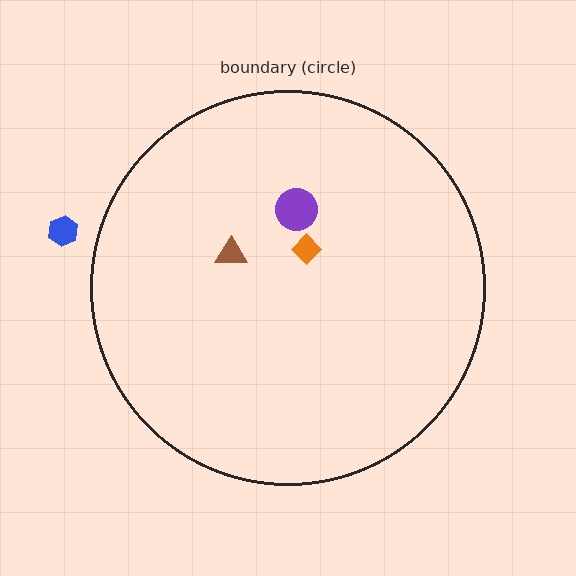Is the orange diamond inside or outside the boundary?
Inside.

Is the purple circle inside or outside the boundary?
Inside.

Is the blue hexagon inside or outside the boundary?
Outside.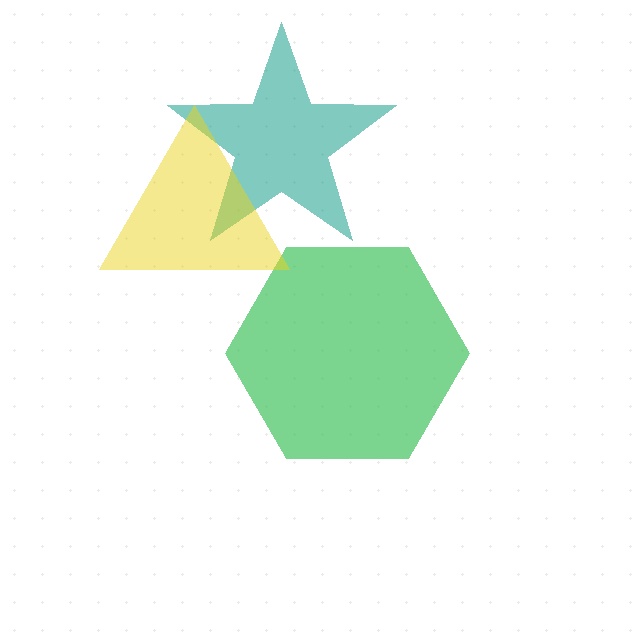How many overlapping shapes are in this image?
There are 3 overlapping shapes in the image.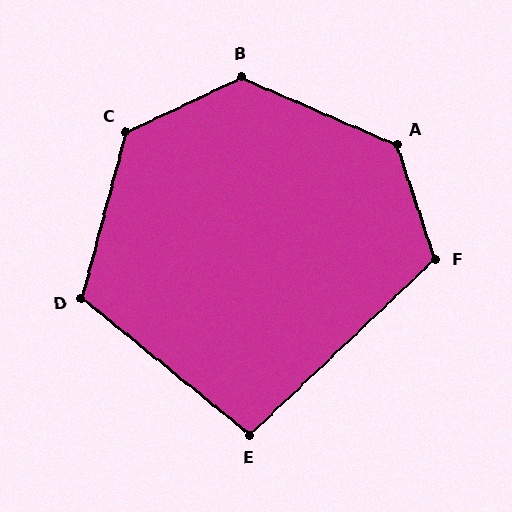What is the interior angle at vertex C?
Approximately 130 degrees (obtuse).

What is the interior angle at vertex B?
Approximately 131 degrees (obtuse).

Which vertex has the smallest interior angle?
E, at approximately 97 degrees.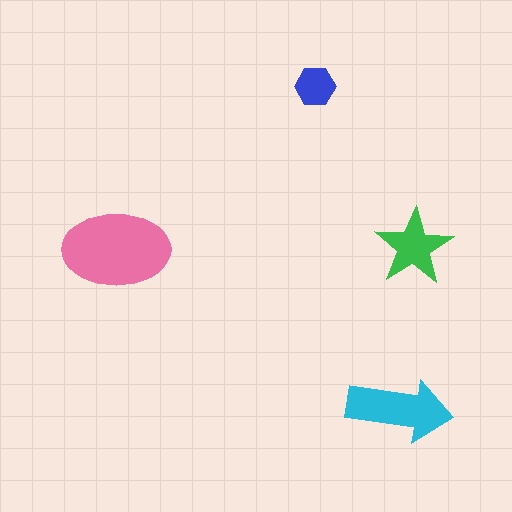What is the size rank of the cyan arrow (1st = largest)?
2nd.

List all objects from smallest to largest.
The blue hexagon, the green star, the cyan arrow, the pink ellipse.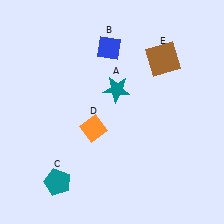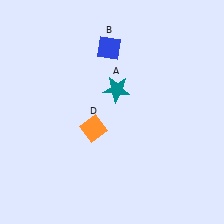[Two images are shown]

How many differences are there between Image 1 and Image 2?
There are 2 differences between the two images.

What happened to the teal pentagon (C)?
The teal pentagon (C) was removed in Image 2. It was in the bottom-left area of Image 1.